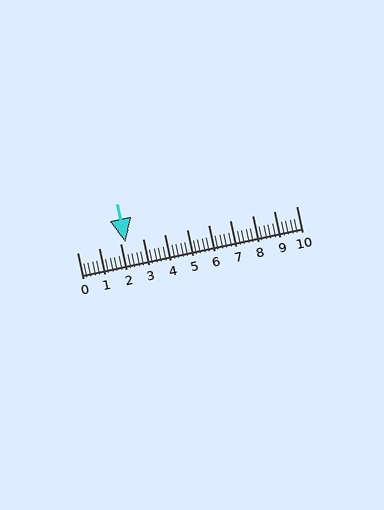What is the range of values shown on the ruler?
The ruler shows values from 0 to 10.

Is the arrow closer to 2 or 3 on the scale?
The arrow is closer to 2.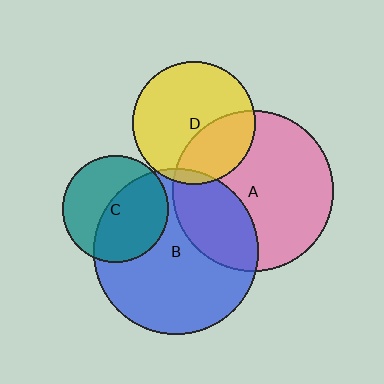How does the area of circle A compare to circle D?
Approximately 1.7 times.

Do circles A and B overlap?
Yes.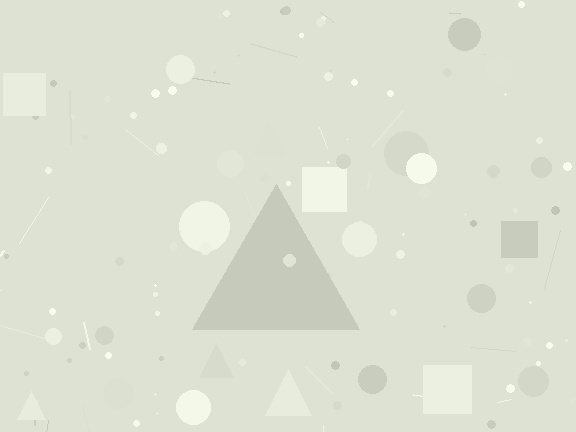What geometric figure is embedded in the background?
A triangle is embedded in the background.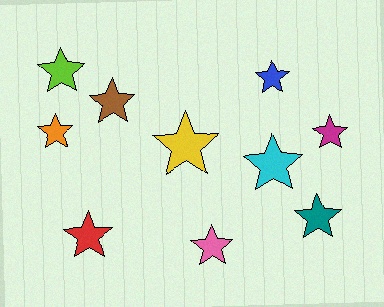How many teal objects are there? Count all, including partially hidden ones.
There is 1 teal object.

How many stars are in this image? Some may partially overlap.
There are 10 stars.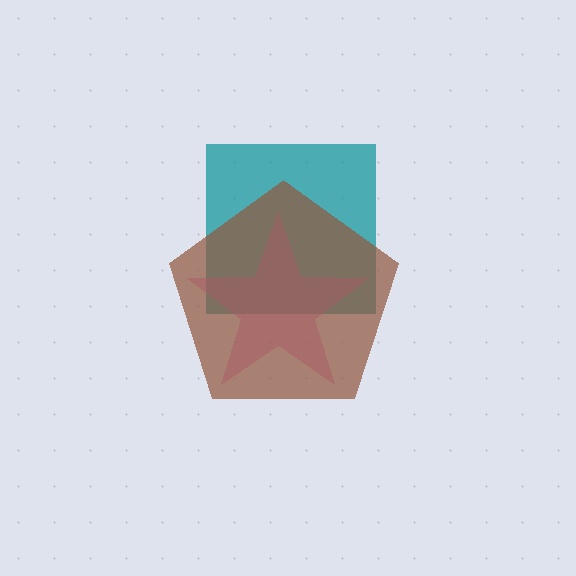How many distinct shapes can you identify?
There are 3 distinct shapes: a teal square, a pink star, a brown pentagon.